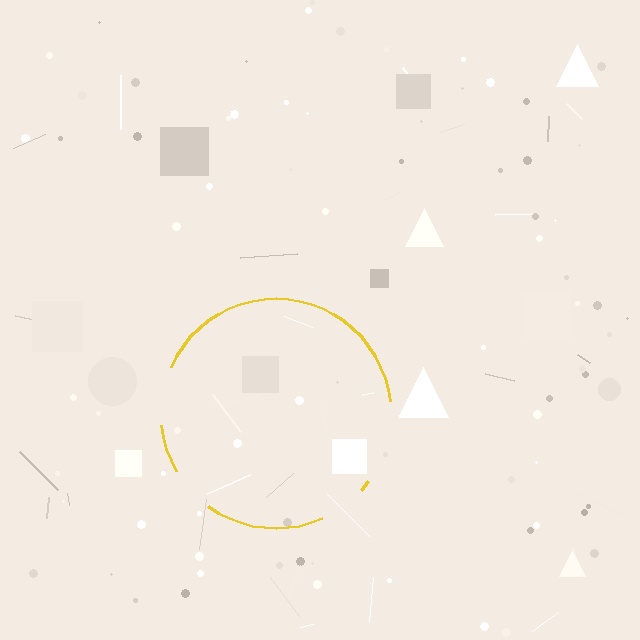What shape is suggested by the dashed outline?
The dashed outline suggests a circle.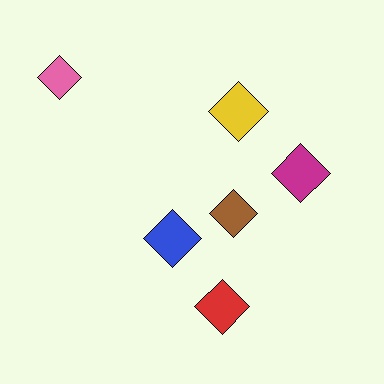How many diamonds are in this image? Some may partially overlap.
There are 6 diamonds.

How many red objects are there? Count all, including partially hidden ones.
There is 1 red object.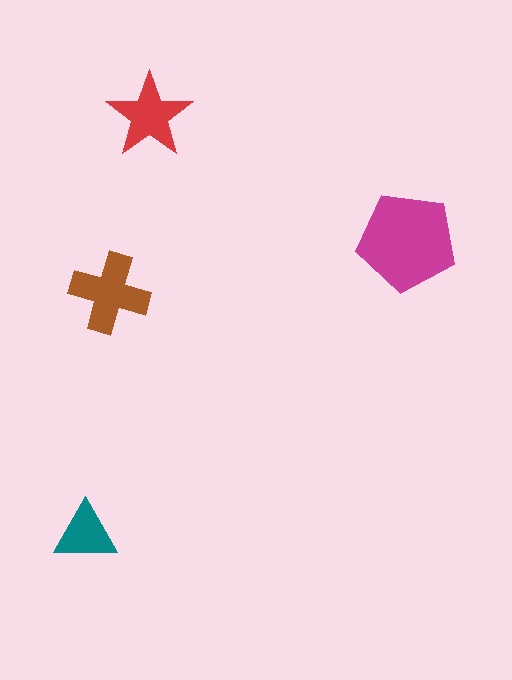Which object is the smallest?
The teal triangle.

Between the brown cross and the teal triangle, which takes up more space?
The brown cross.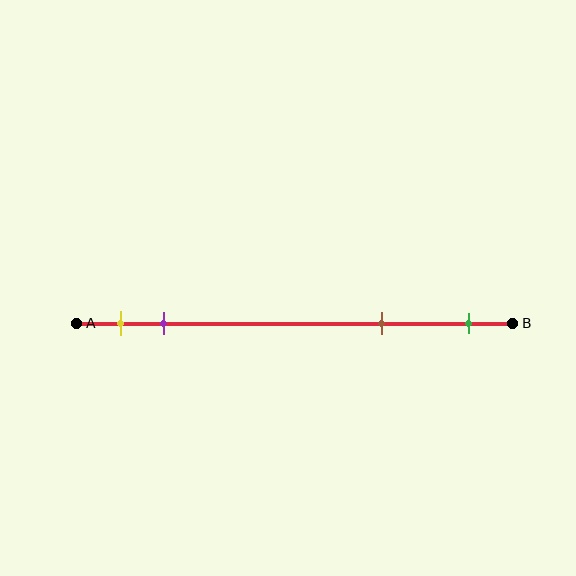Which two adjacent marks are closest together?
The yellow and purple marks are the closest adjacent pair.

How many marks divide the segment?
There are 4 marks dividing the segment.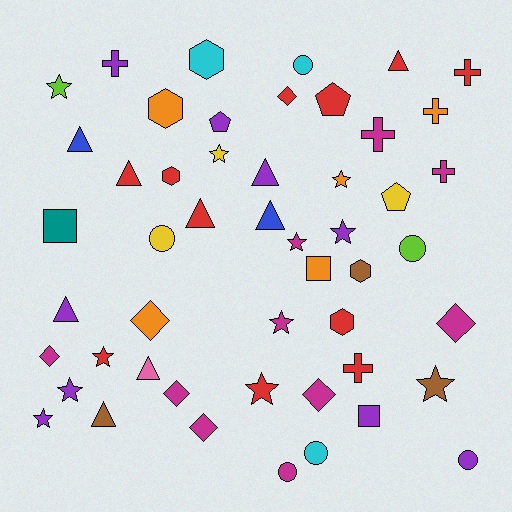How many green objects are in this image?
There are no green objects.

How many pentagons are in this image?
There are 3 pentagons.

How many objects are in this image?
There are 50 objects.